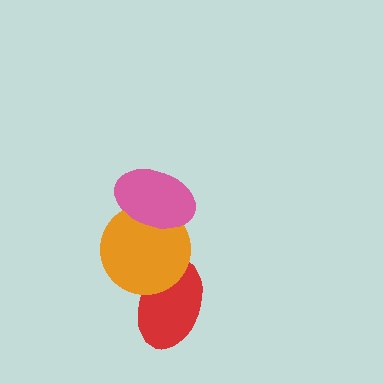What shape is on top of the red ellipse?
The orange circle is on top of the red ellipse.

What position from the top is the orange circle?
The orange circle is 2nd from the top.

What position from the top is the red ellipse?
The red ellipse is 3rd from the top.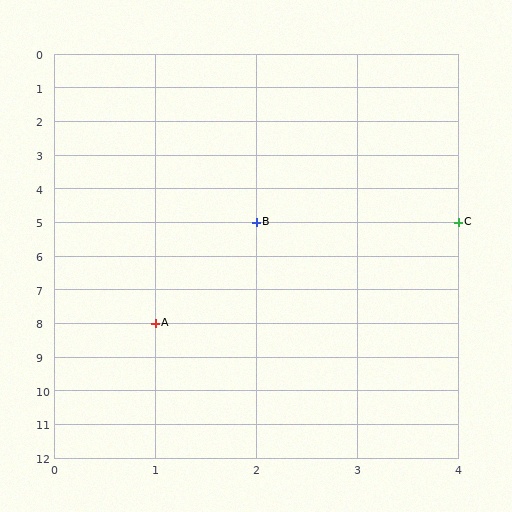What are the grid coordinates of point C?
Point C is at grid coordinates (4, 5).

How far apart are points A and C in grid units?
Points A and C are 3 columns and 3 rows apart (about 4.2 grid units diagonally).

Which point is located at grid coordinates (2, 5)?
Point B is at (2, 5).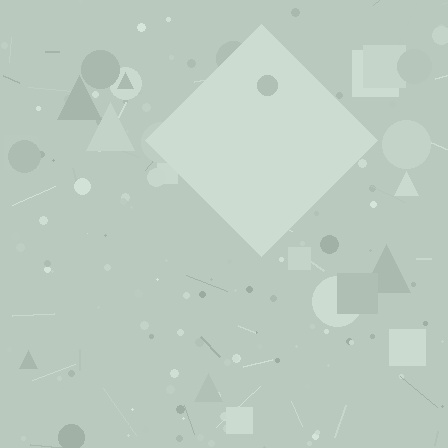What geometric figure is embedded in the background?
A diamond is embedded in the background.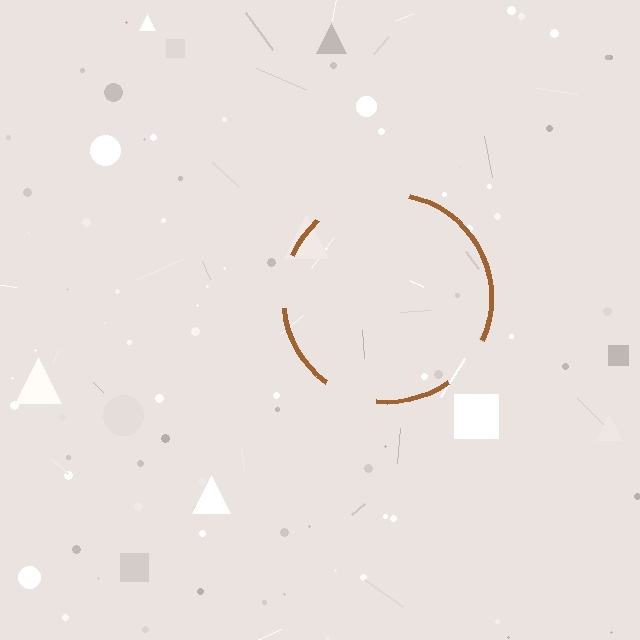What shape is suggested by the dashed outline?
The dashed outline suggests a circle.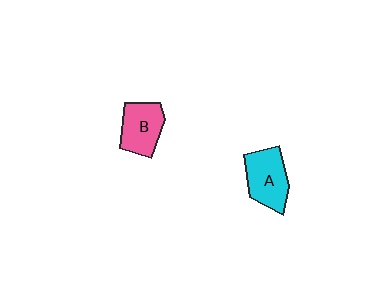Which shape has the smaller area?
Shape B (pink).